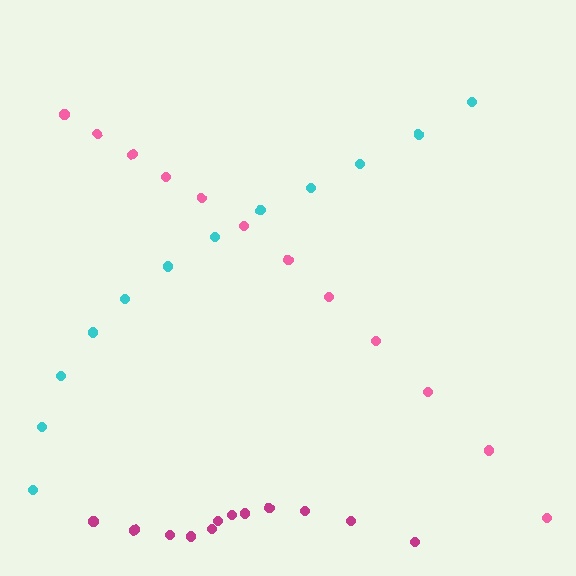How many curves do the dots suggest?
There are 3 distinct paths.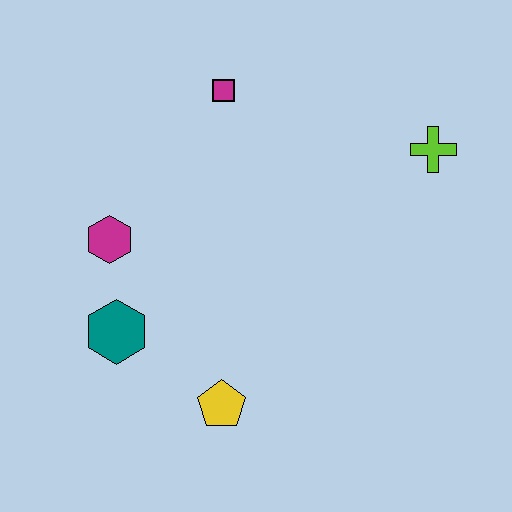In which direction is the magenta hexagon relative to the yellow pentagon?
The magenta hexagon is above the yellow pentagon.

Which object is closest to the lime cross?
The magenta square is closest to the lime cross.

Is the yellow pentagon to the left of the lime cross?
Yes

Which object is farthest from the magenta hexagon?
The lime cross is farthest from the magenta hexagon.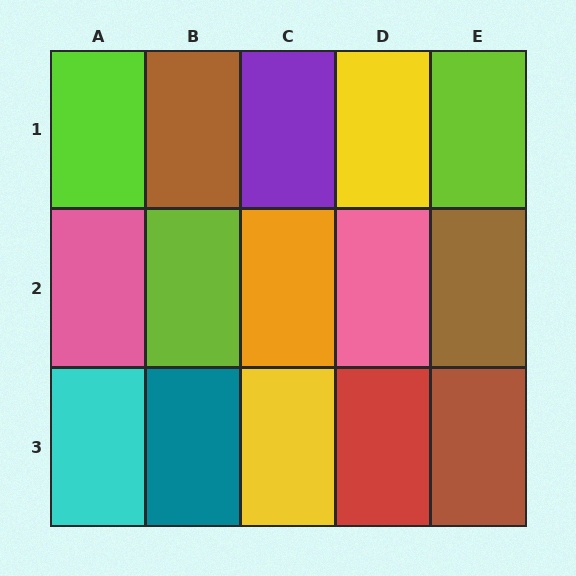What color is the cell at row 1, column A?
Lime.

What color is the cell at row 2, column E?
Brown.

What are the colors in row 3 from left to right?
Cyan, teal, yellow, red, brown.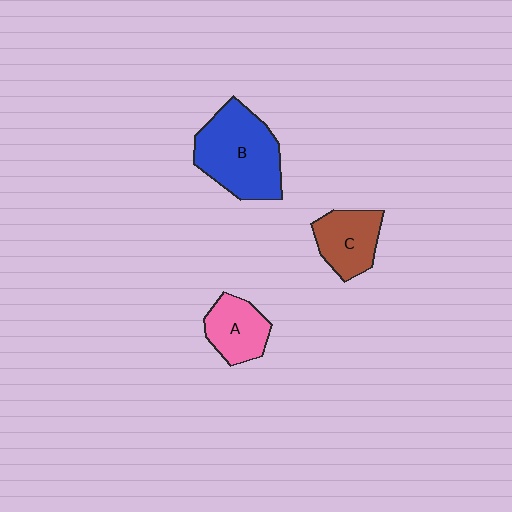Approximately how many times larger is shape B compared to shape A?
Approximately 1.9 times.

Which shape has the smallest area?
Shape A (pink).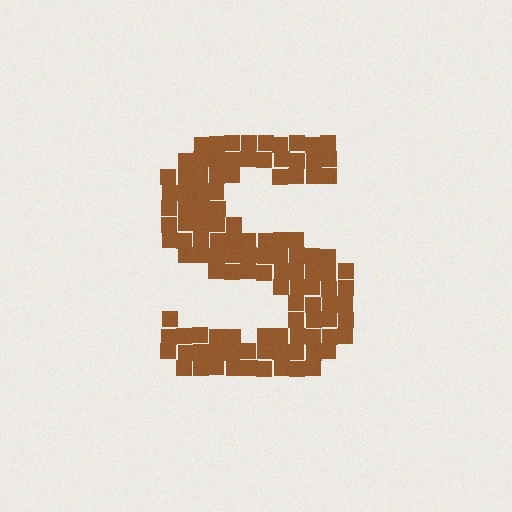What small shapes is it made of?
It is made of small squares.